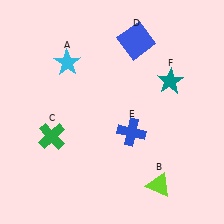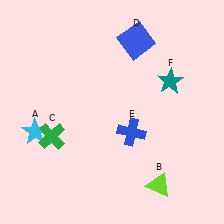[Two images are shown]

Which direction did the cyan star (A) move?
The cyan star (A) moved down.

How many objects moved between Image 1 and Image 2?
1 object moved between the two images.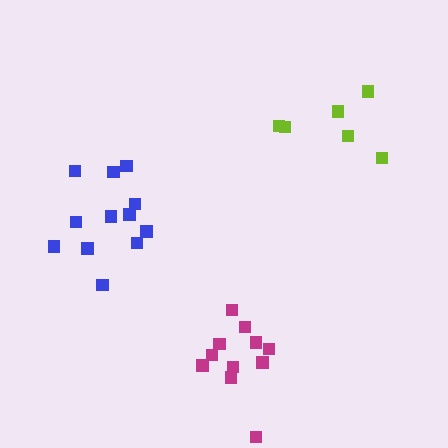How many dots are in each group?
Group 1: 12 dots, Group 2: 6 dots, Group 3: 11 dots (29 total).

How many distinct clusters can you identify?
There are 3 distinct clusters.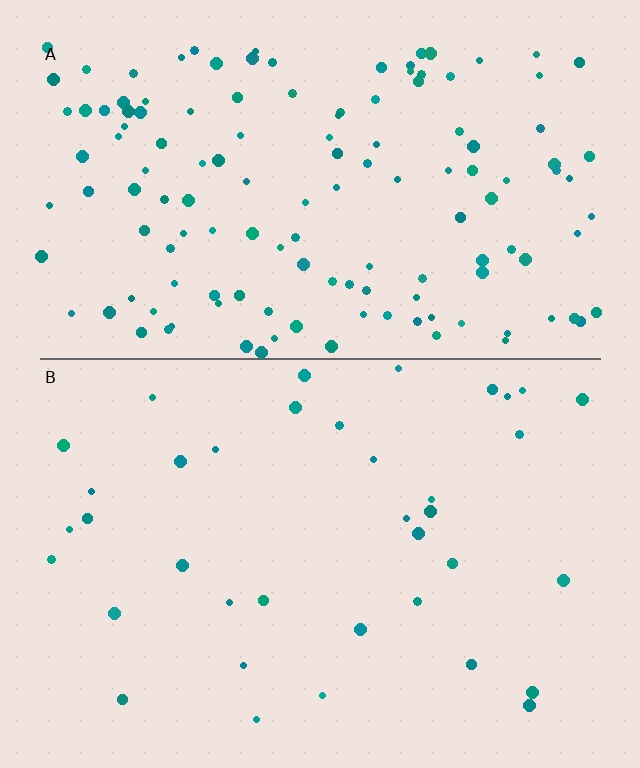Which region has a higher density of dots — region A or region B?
A (the top).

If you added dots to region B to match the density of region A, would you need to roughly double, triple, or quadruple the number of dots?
Approximately quadruple.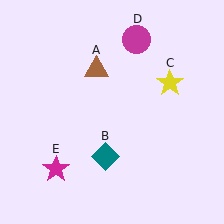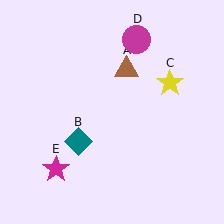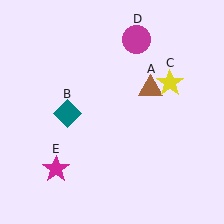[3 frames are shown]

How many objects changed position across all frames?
2 objects changed position: brown triangle (object A), teal diamond (object B).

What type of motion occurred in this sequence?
The brown triangle (object A), teal diamond (object B) rotated clockwise around the center of the scene.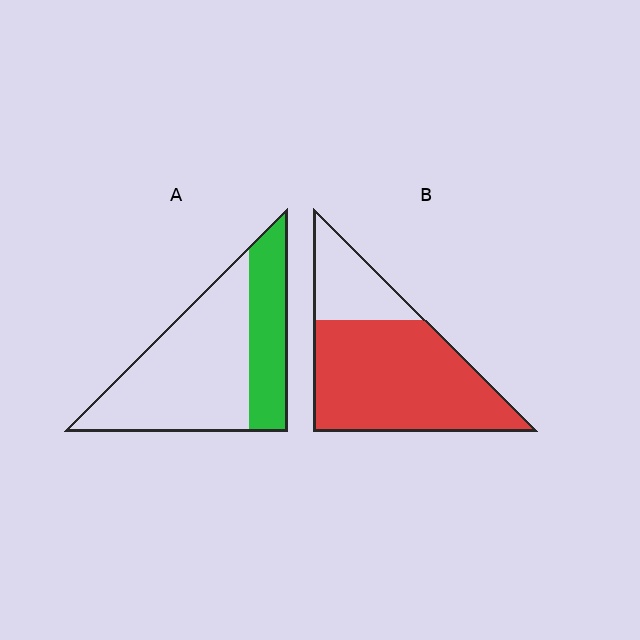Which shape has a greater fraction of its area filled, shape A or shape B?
Shape B.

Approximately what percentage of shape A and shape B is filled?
A is approximately 30% and B is approximately 75%.